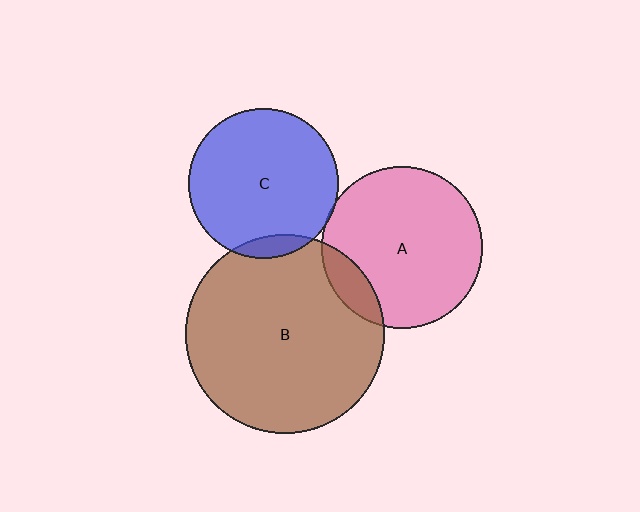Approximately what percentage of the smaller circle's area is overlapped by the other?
Approximately 5%.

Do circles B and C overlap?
Yes.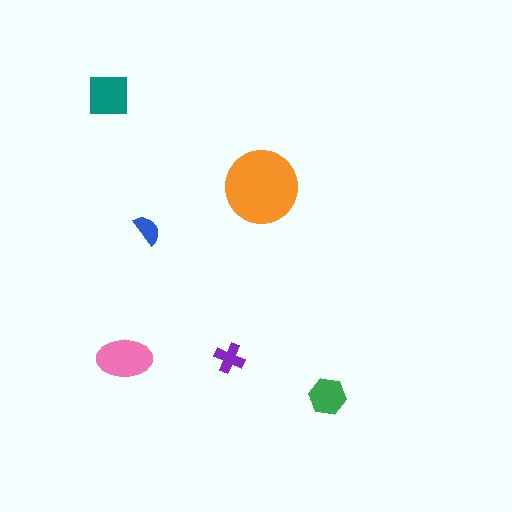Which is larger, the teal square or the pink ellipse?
The pink ellipse.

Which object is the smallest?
The blue semicircle.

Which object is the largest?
The orange circle.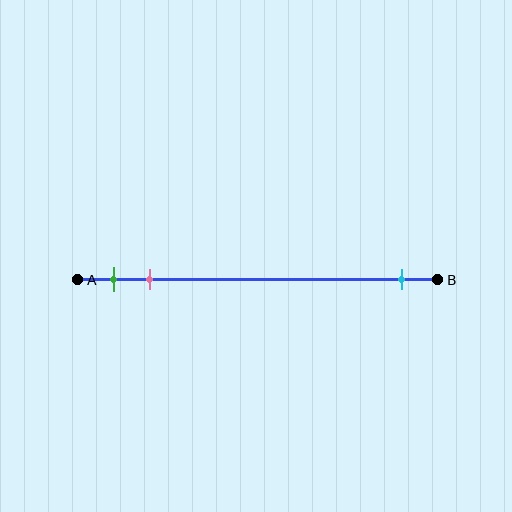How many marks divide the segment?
There are 3 marks dividing the segment.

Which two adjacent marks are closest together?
The green and pink marks are the closest adjacent pair.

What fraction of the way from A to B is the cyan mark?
The cyan mark is approximately 90% (0.9) of the way from A to B.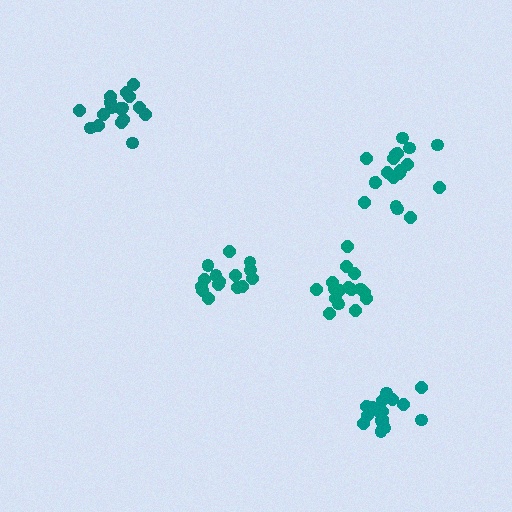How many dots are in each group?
Group 1: 15 dots, Group 2: 16 dots, Group 3: 17 dots, Group 4: 17 dots, Group 5: 19 dots (84 total).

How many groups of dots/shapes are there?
There are 5 groups.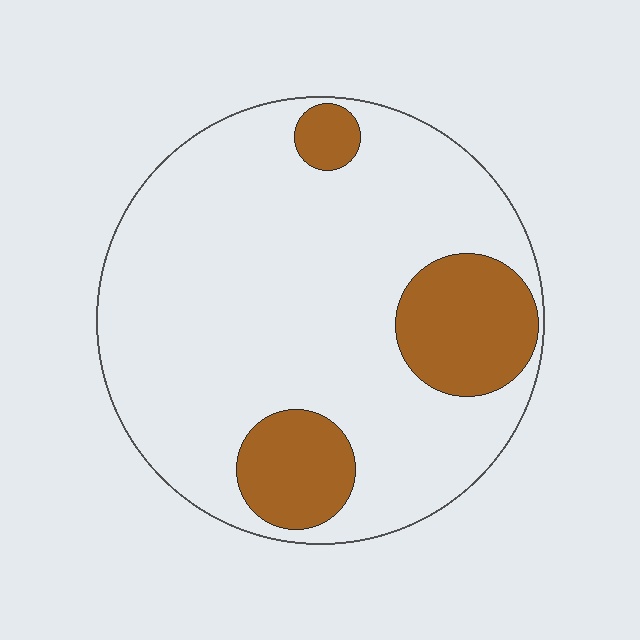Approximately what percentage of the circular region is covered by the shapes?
Approximately 20%.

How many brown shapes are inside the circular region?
3.